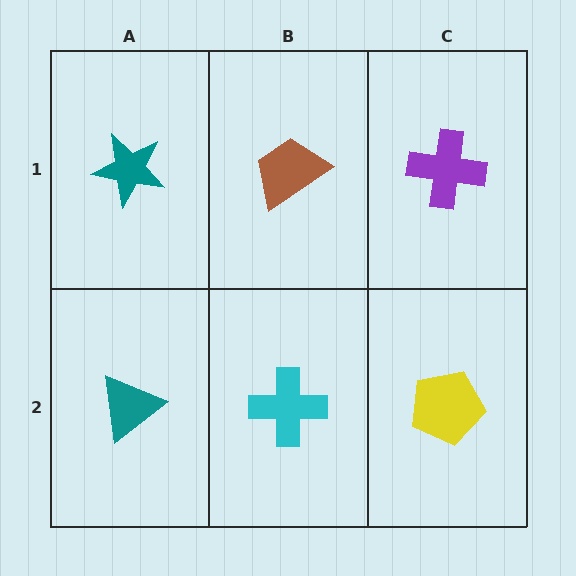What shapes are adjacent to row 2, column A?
A teal star (row 1, column A), a cyan cross (row 2, column B).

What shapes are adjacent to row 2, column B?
A brown trapezoid (row 1, column B), a teal triangle (row 2, column A), a yellow pentagon (row 2, column C).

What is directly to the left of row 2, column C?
A cyan cross.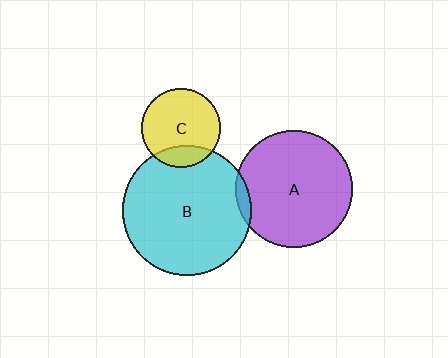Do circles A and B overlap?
Yes.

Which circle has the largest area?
Circle B (cyan).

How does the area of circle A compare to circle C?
Approximately 2.2 times.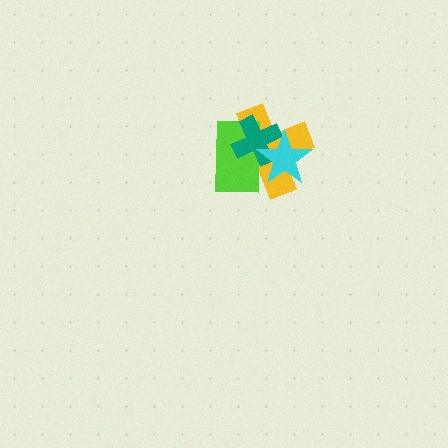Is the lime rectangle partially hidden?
Yes, it is partially covered by another shape.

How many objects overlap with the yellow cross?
3 objects overlap with the yellow cross.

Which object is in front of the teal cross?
The cyan star is in front of the teal cross.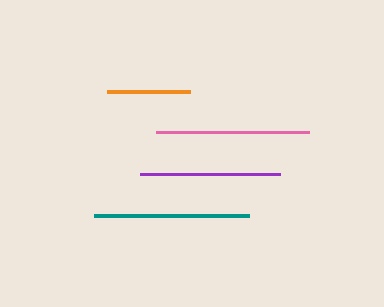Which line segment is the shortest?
The orange line is the shortest at approximately 84 pixels.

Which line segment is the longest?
The teal line is the longest at approximately 155 pixels.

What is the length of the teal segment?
The teal segment is approximately 155 pixels long.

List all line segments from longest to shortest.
From longest to shortest: teal, pink, purple, orange.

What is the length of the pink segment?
The pink segment is approximately 153 pixels long.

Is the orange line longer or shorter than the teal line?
The teal line is longer than the orange line.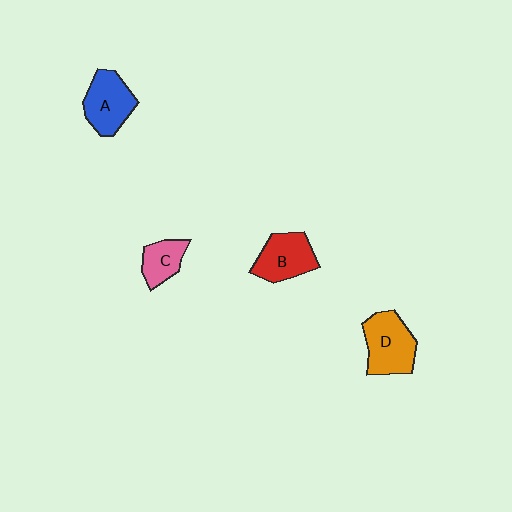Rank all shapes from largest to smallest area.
From largest to smallest: D (orange), A (blue), B (red), C (pink).